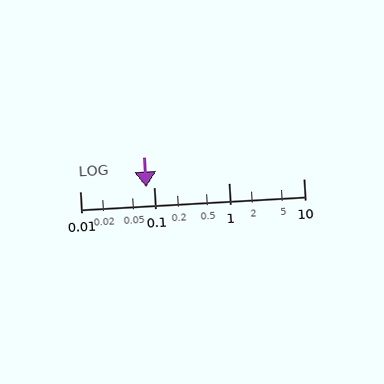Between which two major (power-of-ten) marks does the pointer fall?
The pointer is between 0.01 and 0.1.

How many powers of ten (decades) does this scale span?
The scale spans 3 decades, from 0.01 to 10.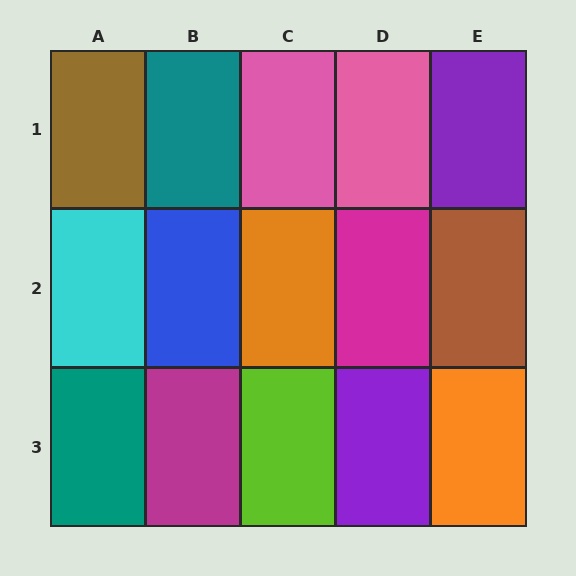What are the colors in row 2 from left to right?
Cyan, blue, orange, magenta, brown.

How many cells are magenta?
2 cells are magenta.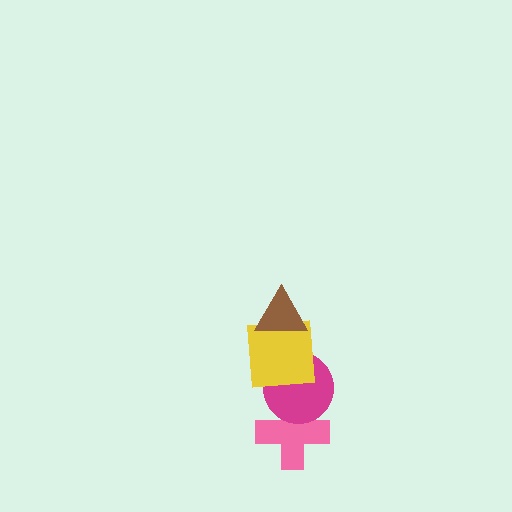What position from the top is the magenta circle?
The magenta circle is 3rd from the top.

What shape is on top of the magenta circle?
The yellow square is on top of the magenta circle.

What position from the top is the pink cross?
The pink cross is 4th from the top.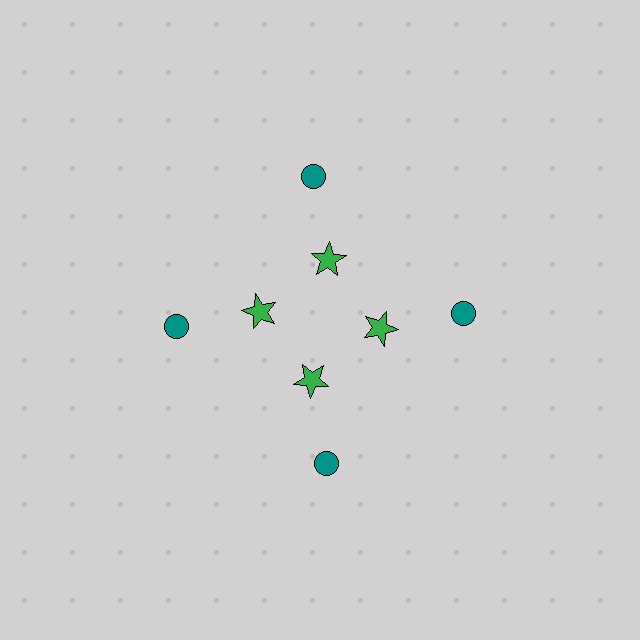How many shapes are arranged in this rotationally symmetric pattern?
There are 8 shapes, arranged in 4 groups of 2.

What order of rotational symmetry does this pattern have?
This pattern has 4-fold rotational symmetry.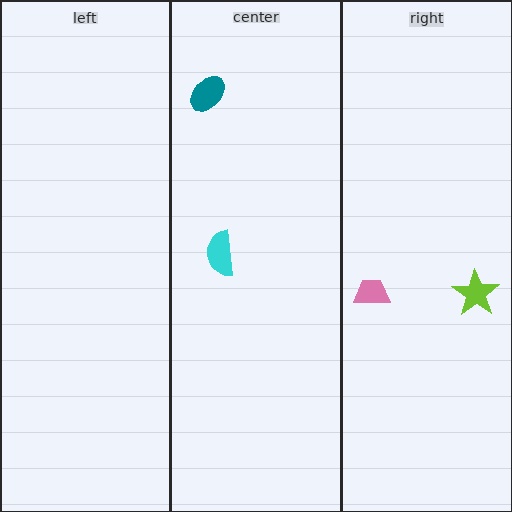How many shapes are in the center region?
2.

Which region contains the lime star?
The right region.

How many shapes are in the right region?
2.